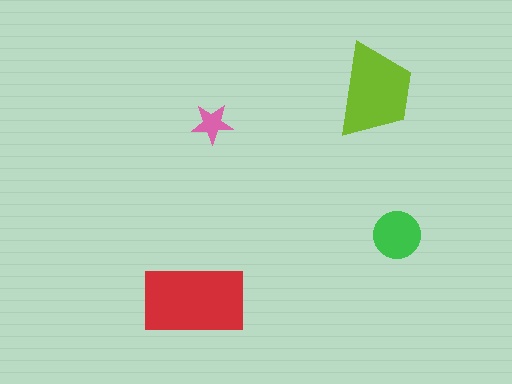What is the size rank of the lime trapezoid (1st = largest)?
2nd.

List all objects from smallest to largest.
The pink star, the green circle, the lime trapezoid, the red rectangle.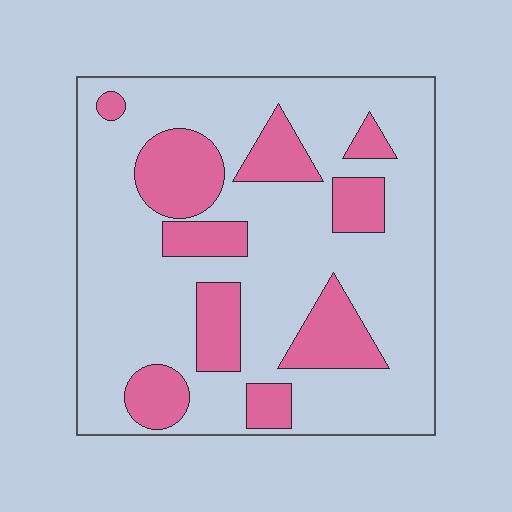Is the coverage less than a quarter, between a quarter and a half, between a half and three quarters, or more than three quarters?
Between a quarter and a half.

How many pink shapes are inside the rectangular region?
10.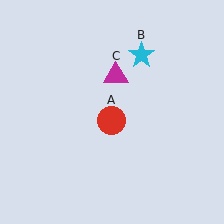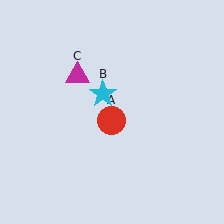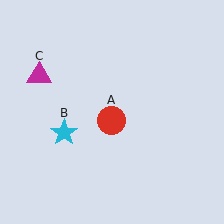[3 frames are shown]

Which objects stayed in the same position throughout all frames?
Red circle (object A) remained stationary.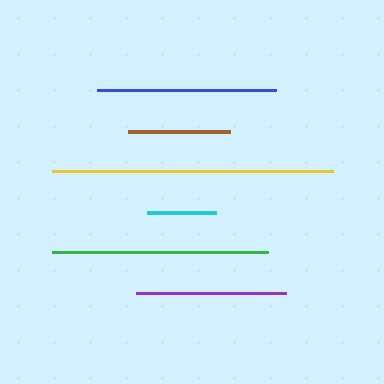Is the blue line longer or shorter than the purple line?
The blue line is longer than the purple line.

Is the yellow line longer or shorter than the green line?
The yellow line is longer than the green line.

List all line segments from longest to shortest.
From longest to shortest: yellow, green, blue, purple, brown, cyan.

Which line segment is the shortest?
The cyan line is the shortest at approximately 68 pixels.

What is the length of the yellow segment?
The yellow segment is approximately 281 pixels long.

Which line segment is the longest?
The yellow line is the longest at approximately 281 pixels.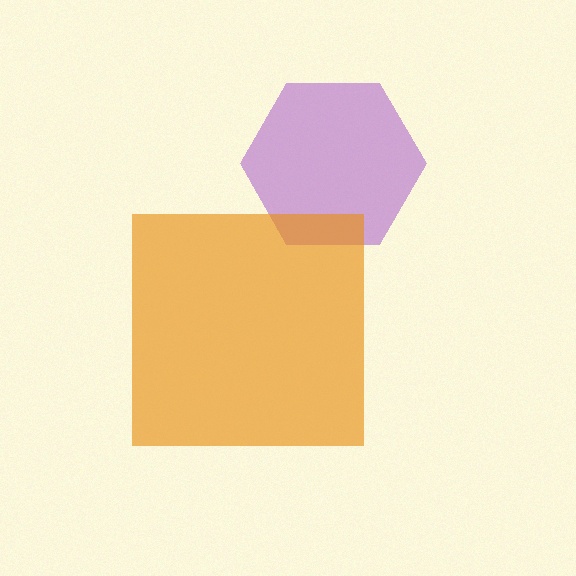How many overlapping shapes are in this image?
There are 2 overlapping shapes in the image.